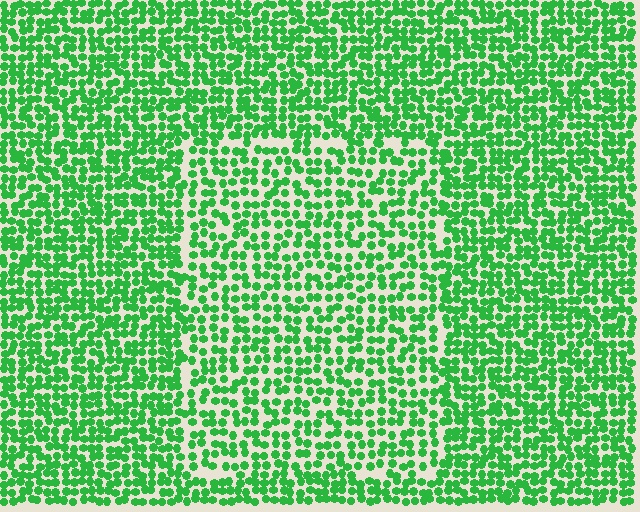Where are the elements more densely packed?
The elements are more densely packed outside the rectangle boundary.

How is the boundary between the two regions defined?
The boundary is defined by a change in element density (approximately 1.4x ratio). All elements are the same color, size, and shape.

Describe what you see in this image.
The image contains small green elements arranged at two different densities. A rectangle-shaped region is visible where the elements are less densely packed than the surrounding area.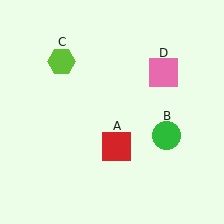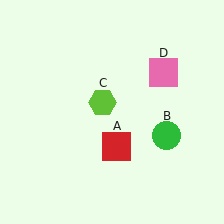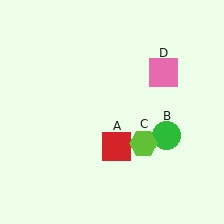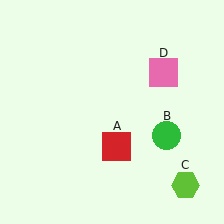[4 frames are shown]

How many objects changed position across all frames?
1 object changed position: lime hexagon (object C).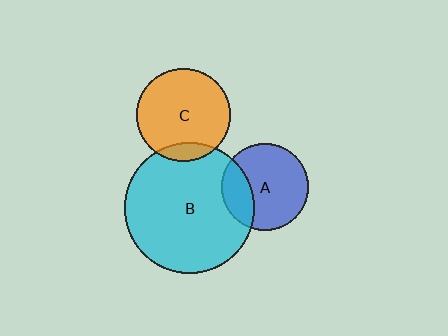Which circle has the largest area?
Circle B (cyan).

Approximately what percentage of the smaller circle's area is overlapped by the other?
Approximately 25%.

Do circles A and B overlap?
Yes.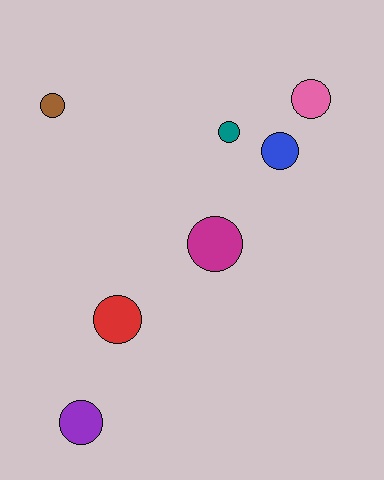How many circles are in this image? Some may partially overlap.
There are 7 circles.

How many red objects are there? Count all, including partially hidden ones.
There is 1 red object.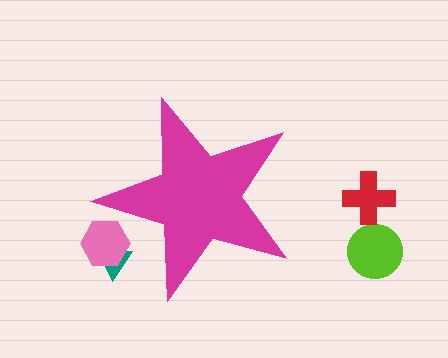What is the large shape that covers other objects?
A magenta star.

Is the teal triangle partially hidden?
Yes, the teal triangle is partially hidden behind the magenta star.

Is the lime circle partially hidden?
No, the lime circle is fully visible.